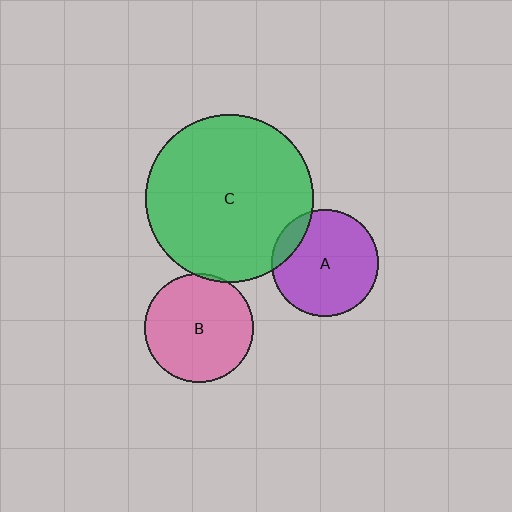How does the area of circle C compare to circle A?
Approximately 2.5 times.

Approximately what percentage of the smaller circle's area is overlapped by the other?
Approximately 10%.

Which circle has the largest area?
Circle C (green).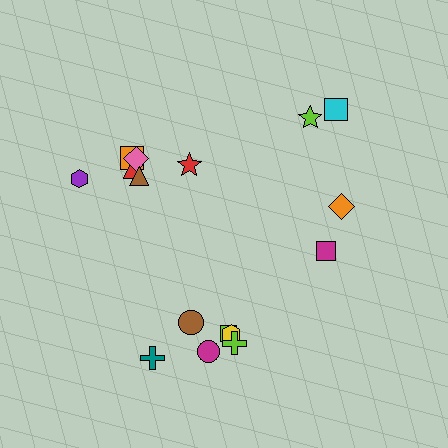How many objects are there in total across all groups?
There are 16 objects.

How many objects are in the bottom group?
There are 6 objects.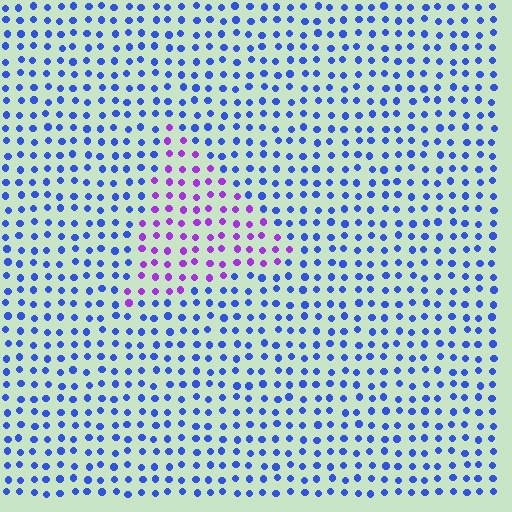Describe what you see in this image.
The image is filled with small blue elements in a uniform arrangement. A triangle-shaped region is visible where the elements are tinted to a slightly different hue, forming a subtle color boundary.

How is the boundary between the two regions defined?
The boundary is defined purely by a slight shift in hue (about 53 degrees). Spacing, size, and orientation are identical on both sides.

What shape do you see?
I see a triangle.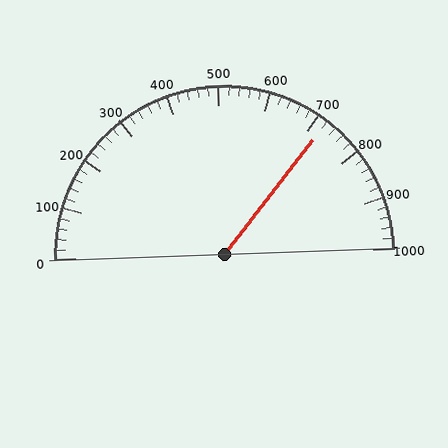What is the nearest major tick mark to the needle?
The nearest major tick mark is 700.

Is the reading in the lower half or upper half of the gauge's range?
The reading is in the upper half of the range (0 to 1000).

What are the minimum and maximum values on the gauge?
The gauge ranges from 0 to 1000.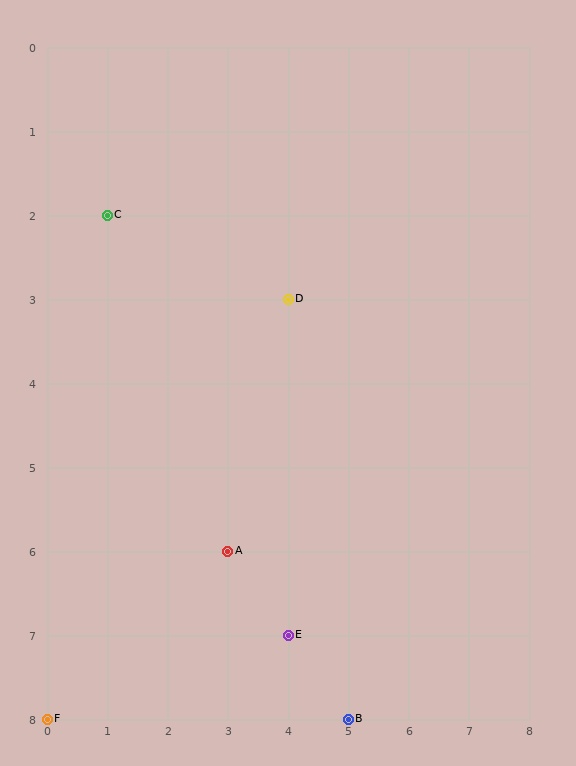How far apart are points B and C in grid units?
Points B and C are 4 columns and 6 rows apart (about 7.2 grid units diagonally).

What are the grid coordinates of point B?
Point B is at grid coordinates (5, 8).